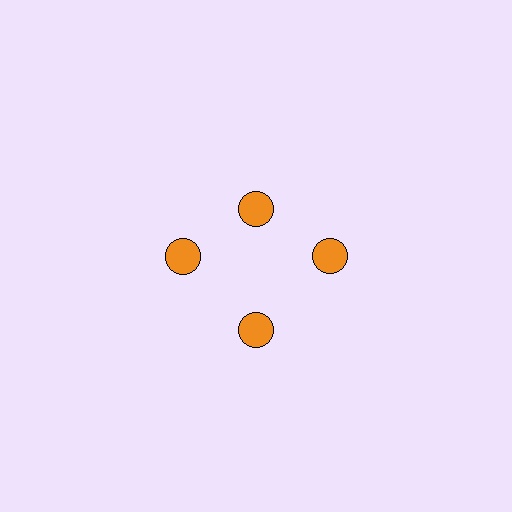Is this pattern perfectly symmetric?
No. The 4 orange circles are arranged in a ring, but one element near the 12 o'clock position is pulled inward toward the center, breaking the 4-fold rotational symmetry.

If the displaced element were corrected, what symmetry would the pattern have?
It would have 4-fold rotational symmetry — the pattern would map onto itself every 90 degrees.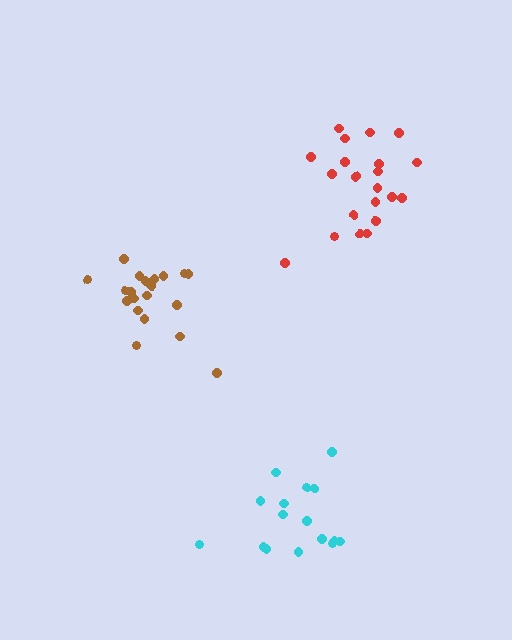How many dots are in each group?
Group 1: 20 dots, Group 2: 16 dots, Group 3: 21 dots (57 total).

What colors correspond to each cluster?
The clusters are colored: brown, cyan, red.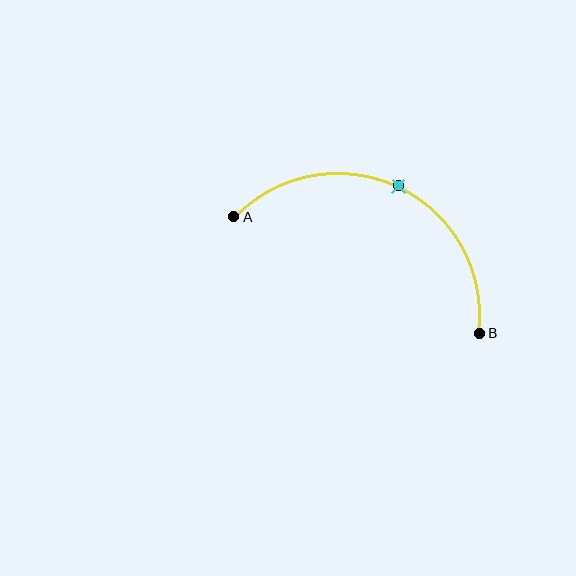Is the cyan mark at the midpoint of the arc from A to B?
Yes. The cyan mark lies on the arc at equal arc-length from both A and B — it is the arc midpoint.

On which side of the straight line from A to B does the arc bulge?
The arc bulges above the straight line connecting A and B.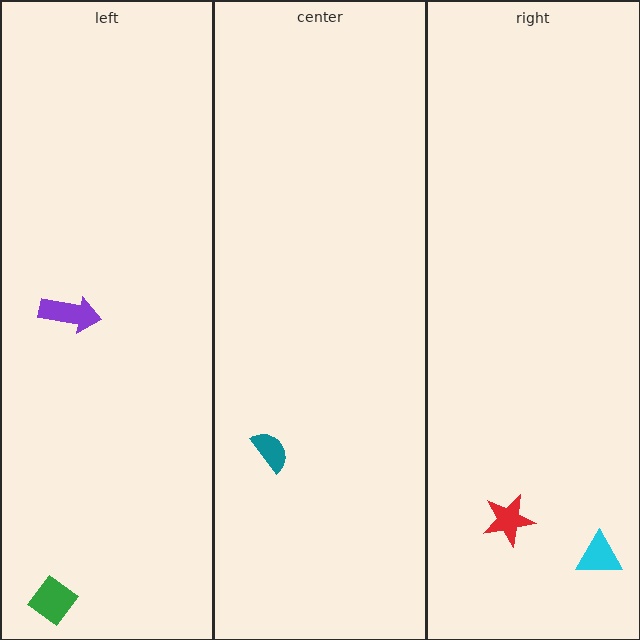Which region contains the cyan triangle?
The right region.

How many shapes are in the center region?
1.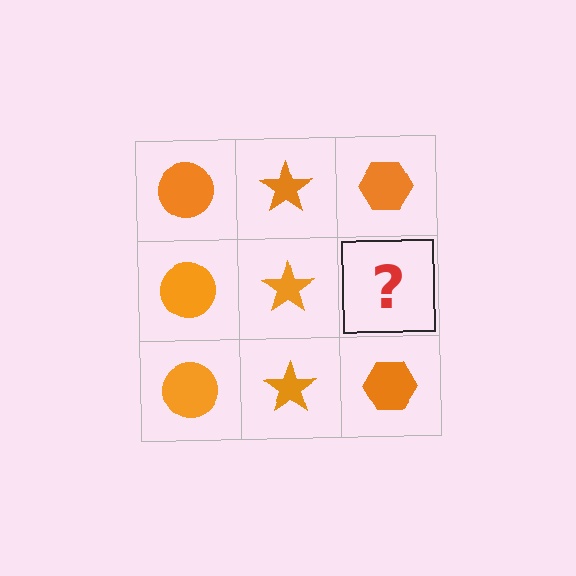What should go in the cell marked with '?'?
The missing cell should contain an orange hexagon.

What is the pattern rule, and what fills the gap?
The rule is that each column has a consistent shape. The gap should be filled with an orange hexagon.